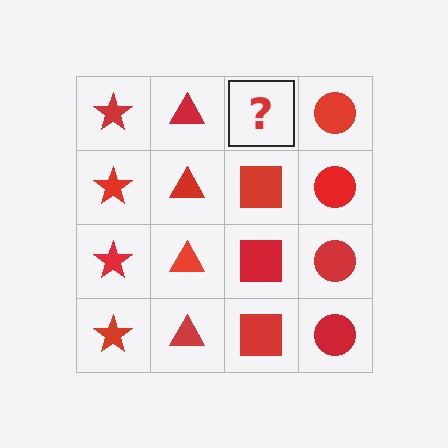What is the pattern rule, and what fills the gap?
The rule is that each column has a consistent shape. The gap should be filled with a red square.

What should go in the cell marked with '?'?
The missing cell should contain a red square.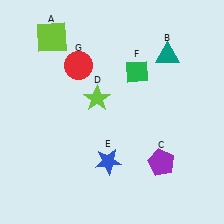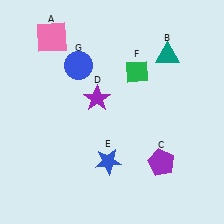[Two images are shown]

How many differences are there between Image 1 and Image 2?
There are 3 differences between the two images.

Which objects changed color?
A changed from lime to pink. D changed from lime to purple. G changed from red to blue.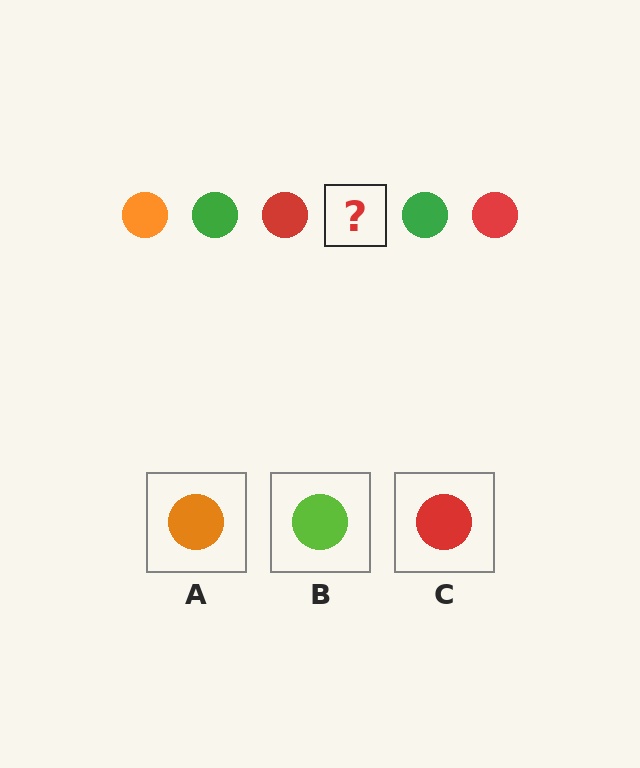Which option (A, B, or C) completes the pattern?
A.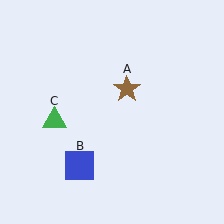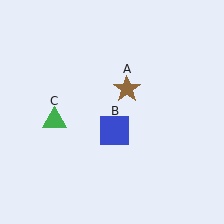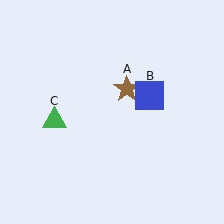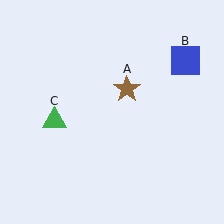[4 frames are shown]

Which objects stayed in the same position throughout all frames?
Brown star (object A) and green triangle (object C) remained stationary.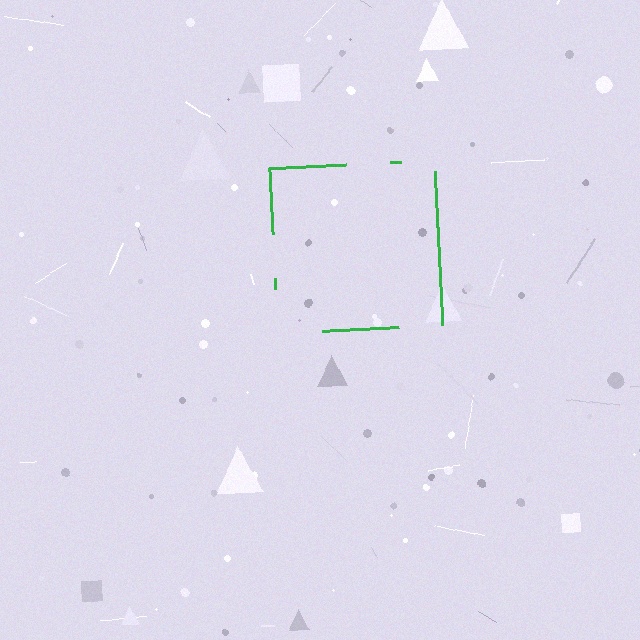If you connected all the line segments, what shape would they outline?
They would outline a square.